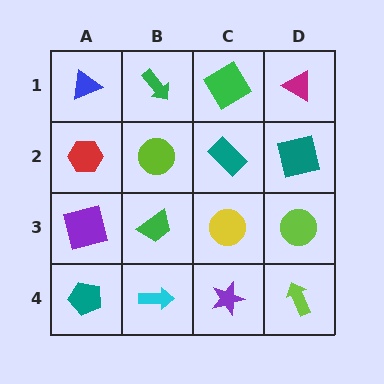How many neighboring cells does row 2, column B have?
4.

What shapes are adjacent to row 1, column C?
A teal rectangle (row 2, column C), a green arrow (row 1, column B), a magenta triangle (row 1, column D).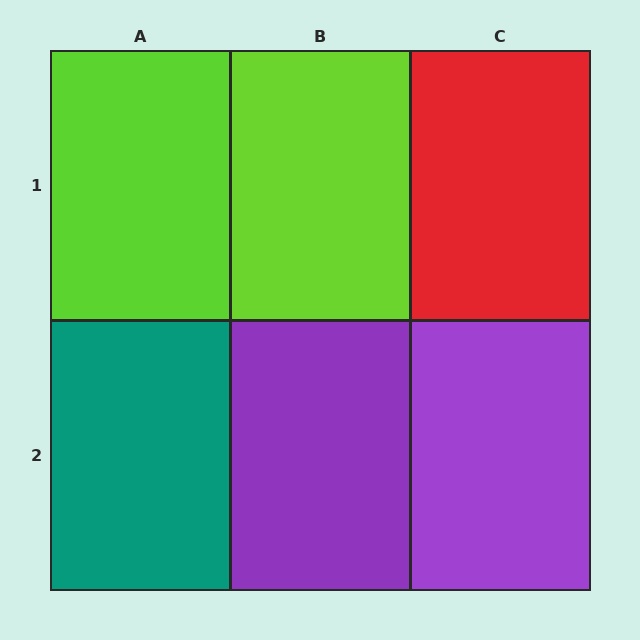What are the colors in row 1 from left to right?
Lime, lime, red.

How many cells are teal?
1 cell is teal.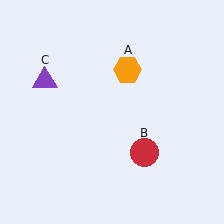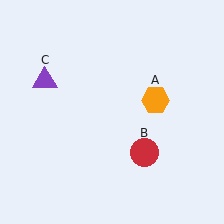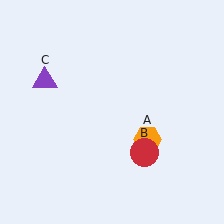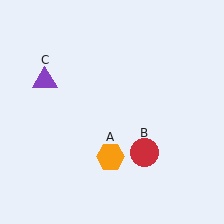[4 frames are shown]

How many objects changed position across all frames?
1 object changed position: orange hexagon (object A).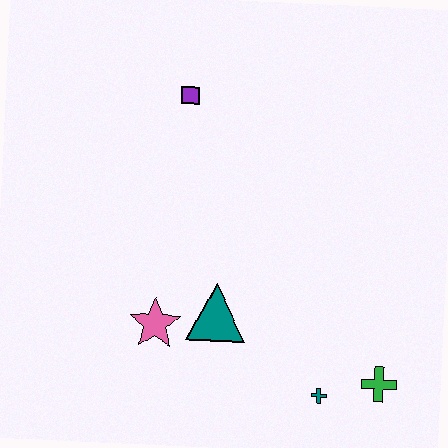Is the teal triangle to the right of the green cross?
No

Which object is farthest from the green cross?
The purple square is farthest from the green cross.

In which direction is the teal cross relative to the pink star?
The teal cross is to the right of the pink star.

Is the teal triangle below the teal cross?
No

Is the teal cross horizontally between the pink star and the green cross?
Yes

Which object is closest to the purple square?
The teal triangle is closest to the purple square.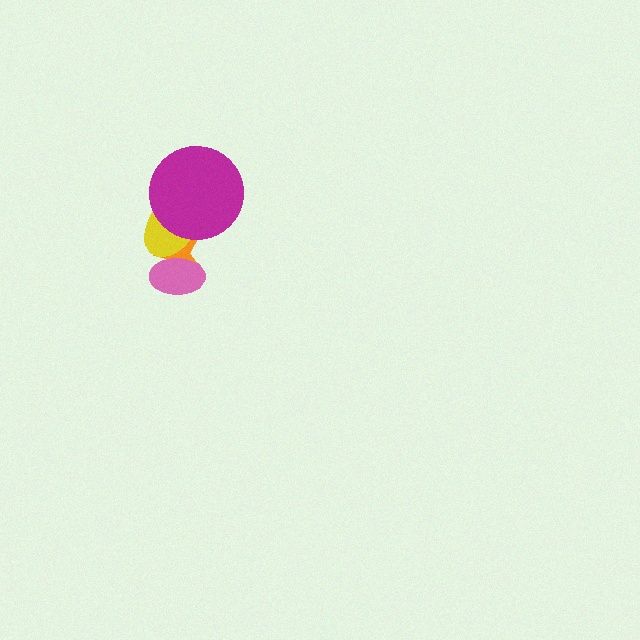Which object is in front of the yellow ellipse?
The magenta circle is in front of the yellow ellipse.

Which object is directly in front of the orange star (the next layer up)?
The pink ellipse is directly in front of the orange star.